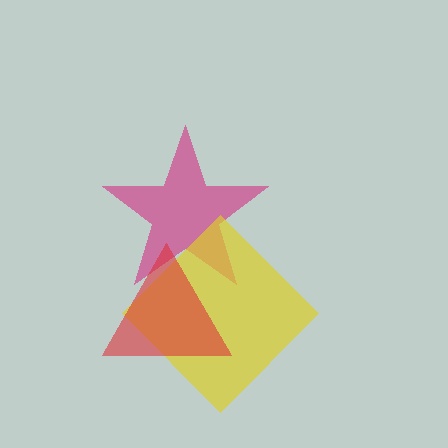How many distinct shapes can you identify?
There are 3 distinct shapes: a magenta star, a yellow diamond, a red triangle.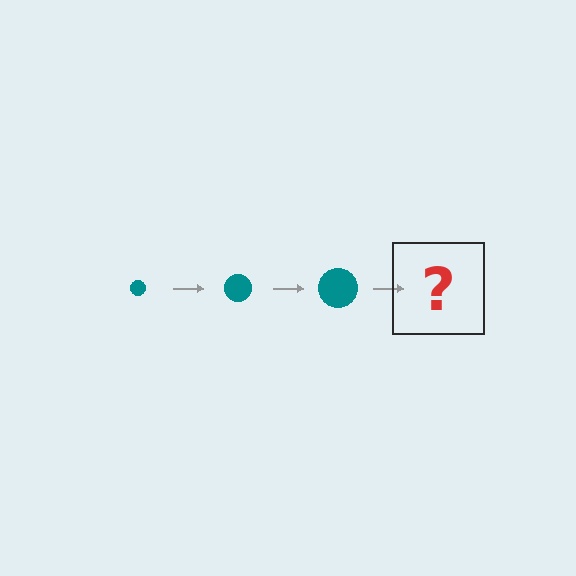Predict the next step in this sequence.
The next step is a teal circle, larger than the previous one.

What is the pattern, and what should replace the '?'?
The pattern is that the circle gets progressively larger each step. The '?' should be a teal circle, larger than the previous one.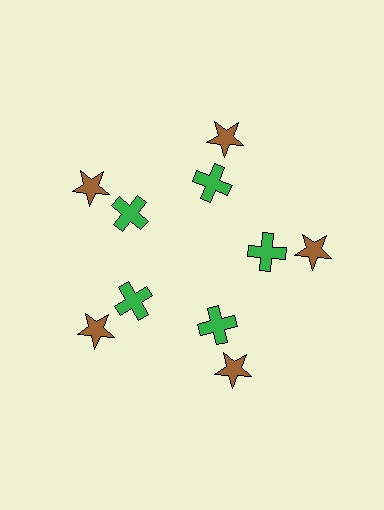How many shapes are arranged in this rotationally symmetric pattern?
There are 10 shapes, arranged in 5 groups of 2.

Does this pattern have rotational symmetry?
Yes, this pattern has 5-fold rotational symmetry. It looks the same after rotating 72 degrees around the center.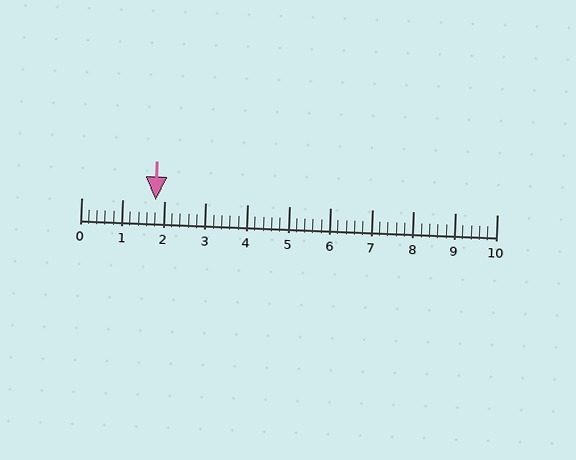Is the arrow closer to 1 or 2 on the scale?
The arrow is closer to 2.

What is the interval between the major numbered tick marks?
The major tick marks are spaced 1 units apart.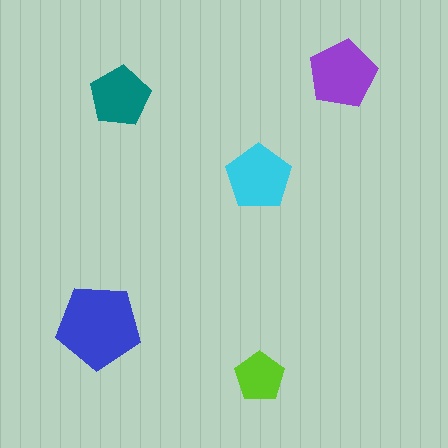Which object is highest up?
The purple pentagon is topmost.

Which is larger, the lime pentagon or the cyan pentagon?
The cyan one.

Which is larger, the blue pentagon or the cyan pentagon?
The blue one.